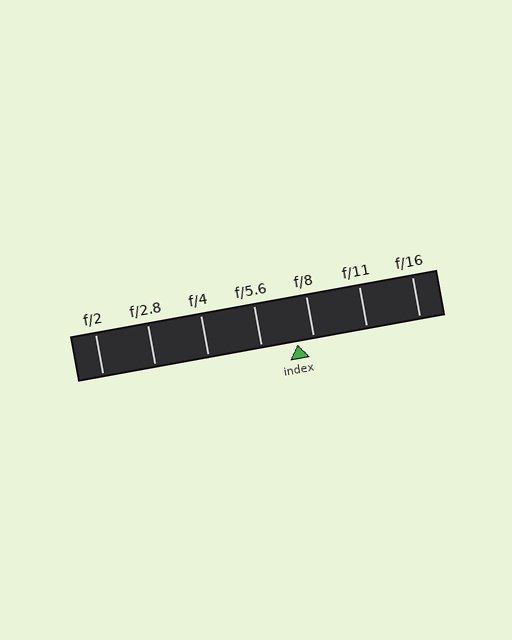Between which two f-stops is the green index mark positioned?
The index mark is between f/5.6 and f/8.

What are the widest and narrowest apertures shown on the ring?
The widest aperture shown is f/2 and the narrowest is f/16.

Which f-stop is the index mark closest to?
The index mark is closest to f/8.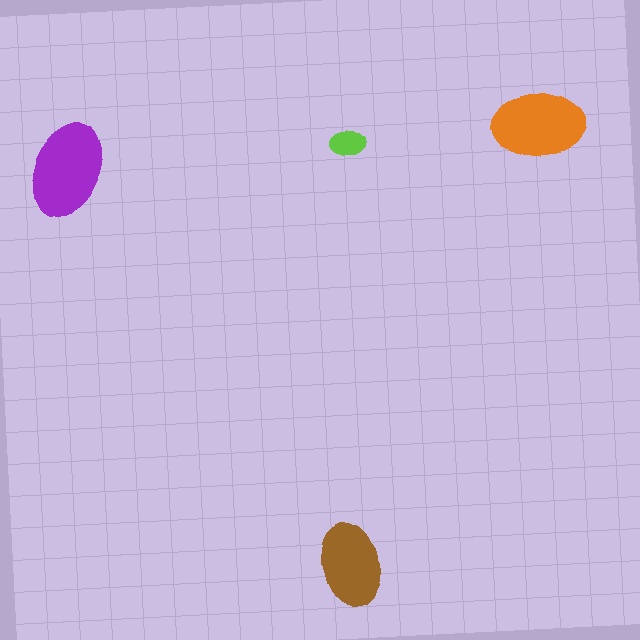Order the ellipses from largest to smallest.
the purple one, the orange one, the brown one, the lime one.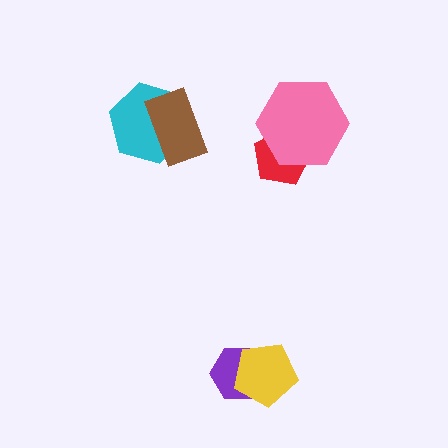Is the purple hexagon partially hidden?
Yes, it is partially covered by another shape.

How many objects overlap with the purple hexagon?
1 object overlaps with the purple hexagon.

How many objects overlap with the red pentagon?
1 object overlaps with the red pentagon.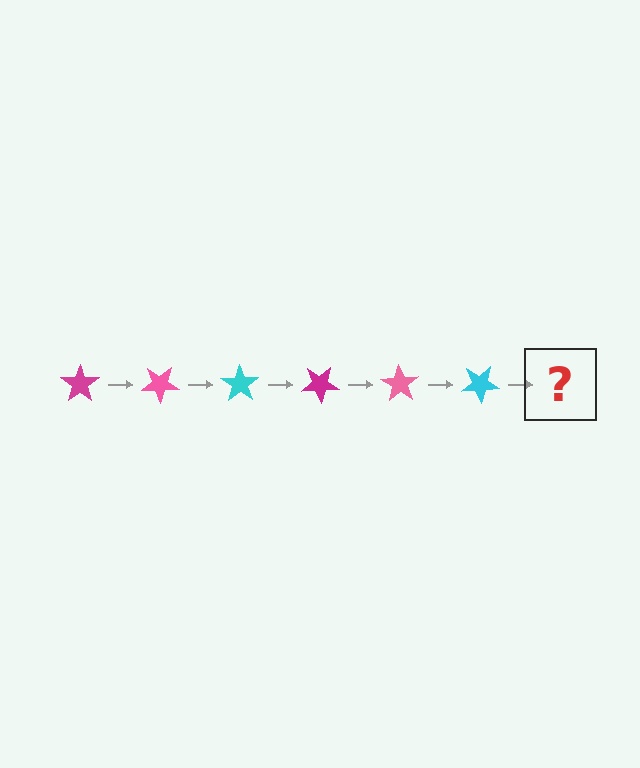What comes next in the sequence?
The next element should be a magenta star, rotated 210 degrees from the start.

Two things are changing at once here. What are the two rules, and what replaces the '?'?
The two rules are that it rotates 35 degrees each step and the color cycles through magenta, pink, and cyan. The '?' should be a magenta star, rotated 210 degrees from the start.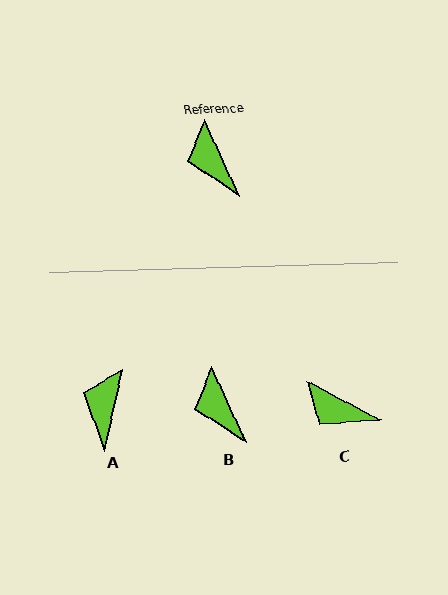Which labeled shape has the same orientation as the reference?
B.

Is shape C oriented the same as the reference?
No, it is off by about 38 degrees.